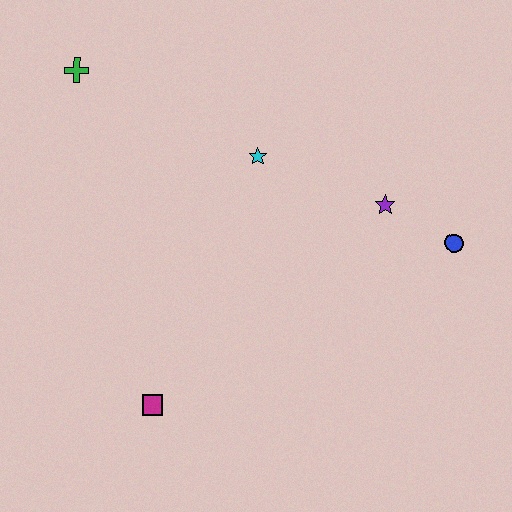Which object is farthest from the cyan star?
The magenta square is farthest from the cyan star.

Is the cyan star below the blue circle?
No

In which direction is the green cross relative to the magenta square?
The green cross is above the magenta square.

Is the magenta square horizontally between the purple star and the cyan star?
No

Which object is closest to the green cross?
The cyan star is closest to the green cross.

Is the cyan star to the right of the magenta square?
Yes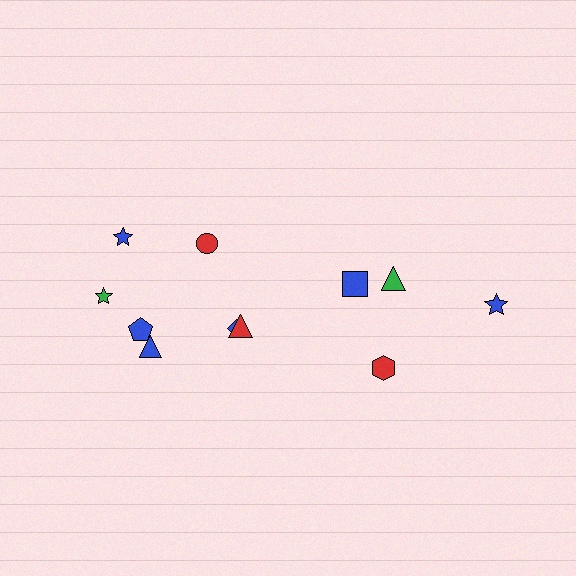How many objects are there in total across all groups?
There are 11 objects.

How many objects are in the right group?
There are 4 objects.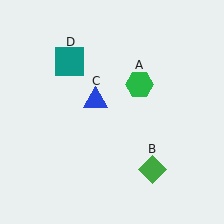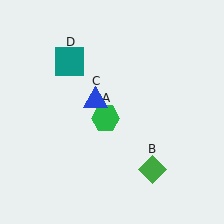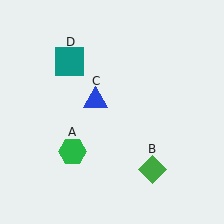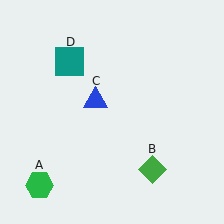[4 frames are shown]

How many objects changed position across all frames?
1 object changed position: green hexagon (object A).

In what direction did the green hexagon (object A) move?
The green hexagon (object A) moved down and to the left.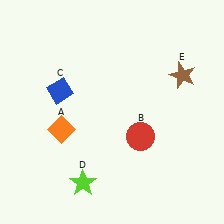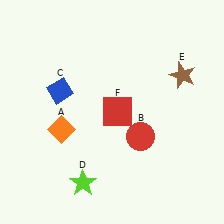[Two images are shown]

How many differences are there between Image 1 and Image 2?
There is 1 difference between the two images.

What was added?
A red square (F) was added in Image 2.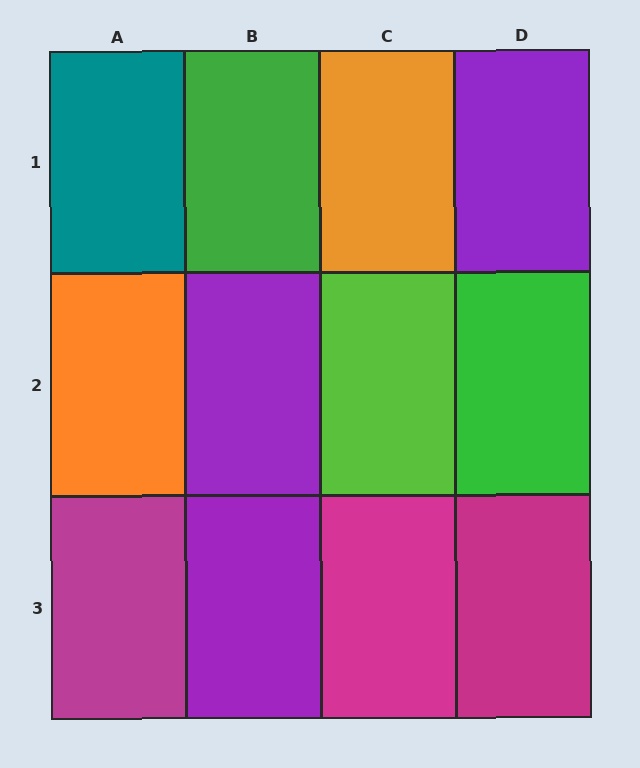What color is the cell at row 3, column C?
Magenta.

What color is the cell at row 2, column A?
Orange.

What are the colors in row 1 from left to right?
Teal, green, orange, purple.